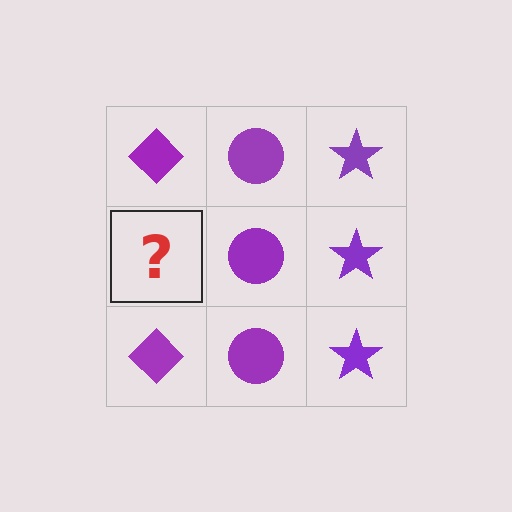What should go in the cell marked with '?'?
The missing cell should contain a purple diamond.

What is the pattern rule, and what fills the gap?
The rule is that each column has a consistent shape. The gap should be filled with a purple diamond.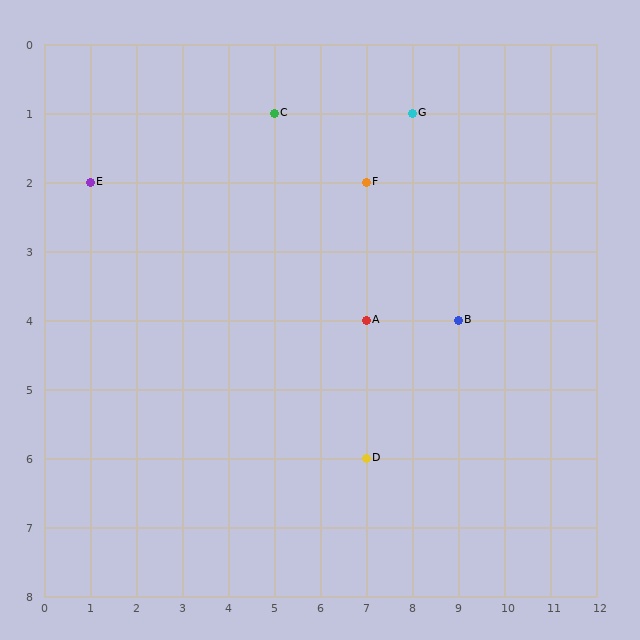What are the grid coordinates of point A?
Point A is at grid coordinates (7, 4).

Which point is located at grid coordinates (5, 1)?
Point C is at (5, 1).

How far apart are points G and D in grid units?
Points G and D are 1 column and 5 rows apart (about 5.1 grid units diagonally).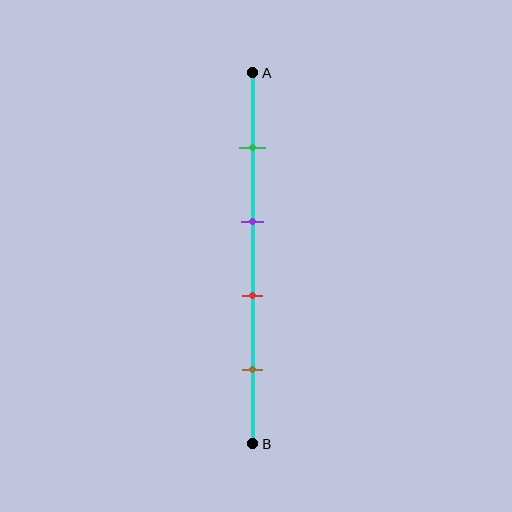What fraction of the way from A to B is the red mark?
The red mark is approximately 60% (0.6) of the way from A to B.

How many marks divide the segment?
There are 4 marks dividing the segment.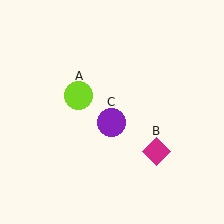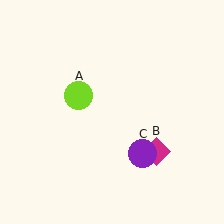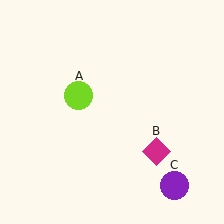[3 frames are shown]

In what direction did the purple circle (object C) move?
The purple circle (object C) moved down and to the right.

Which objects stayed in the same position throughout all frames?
Lime circle (object A) and magenta diamond (object B) remained stationary.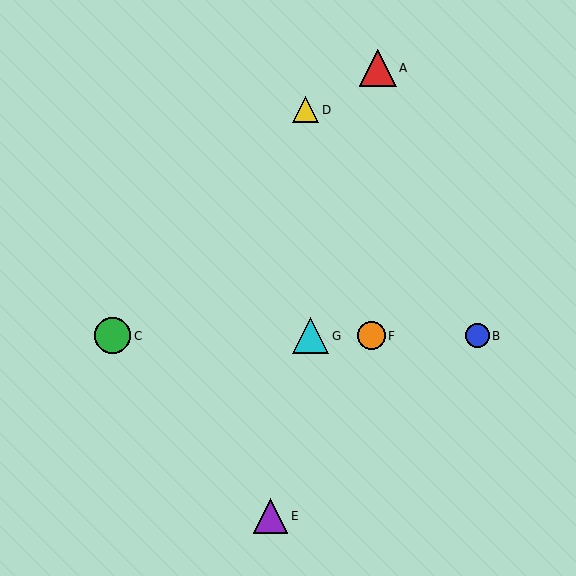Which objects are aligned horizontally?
Objects B, C, F, G are aligned horizontally.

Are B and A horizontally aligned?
No, B is at y≈336 and A is at y≈68.